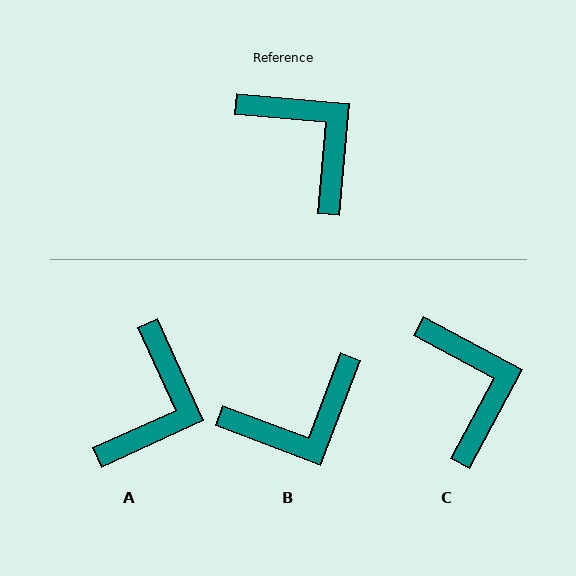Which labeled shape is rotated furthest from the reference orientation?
B, about 106 degrees away.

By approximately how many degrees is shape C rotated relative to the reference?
Approximately 23 degrees clockwise.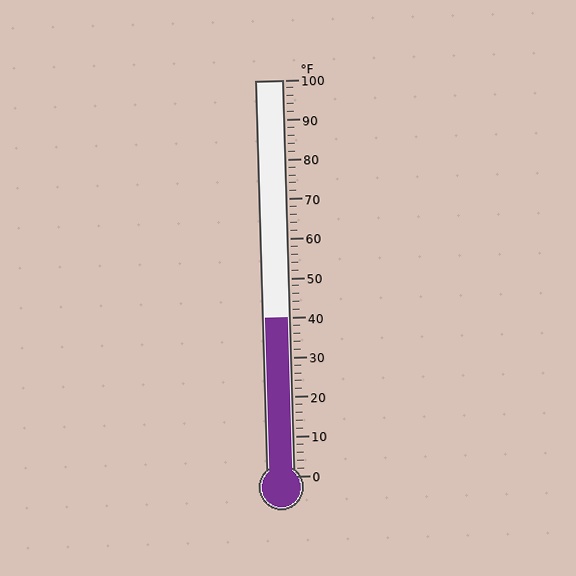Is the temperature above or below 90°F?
The temperature is below 90°F.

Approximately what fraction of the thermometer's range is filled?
The thermometer is filled to approximately 40% of its range.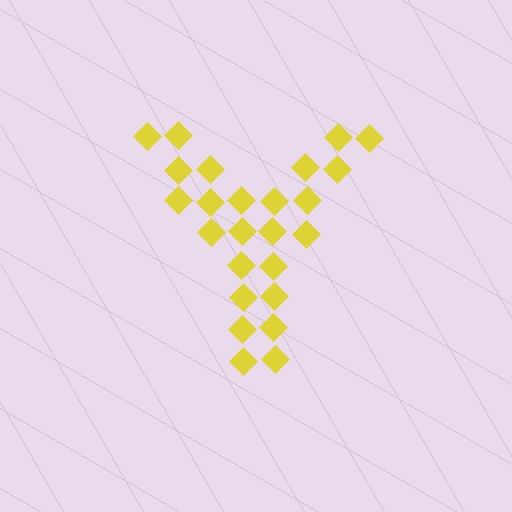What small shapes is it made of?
It is made of small diamonds.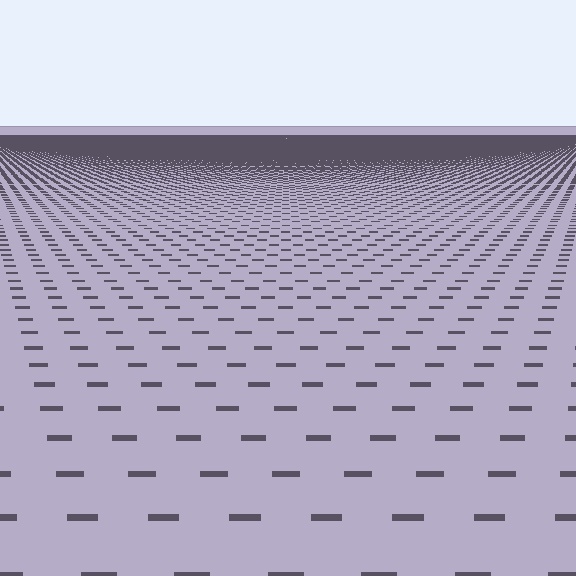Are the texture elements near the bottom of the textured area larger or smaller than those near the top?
Larger. Near the bottom, elements are closer to the viewer and appear at a bigger on-screen size.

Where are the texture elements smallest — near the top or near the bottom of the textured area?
Near the top.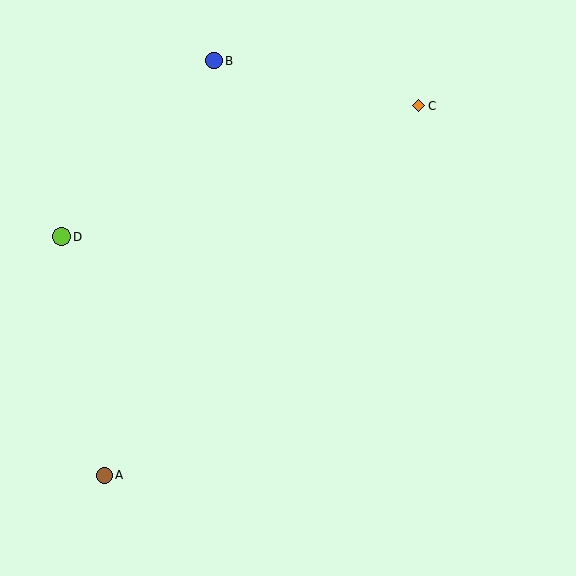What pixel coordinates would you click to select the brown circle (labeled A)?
Click at (104, 475) to select the brown circle A.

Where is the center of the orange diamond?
The center of the orange diamond is at (418, 106).